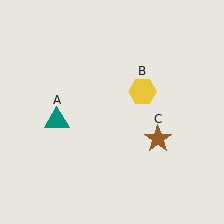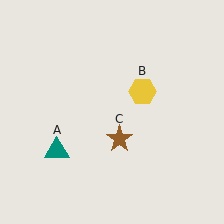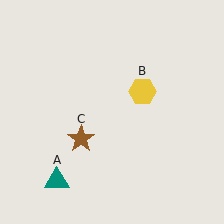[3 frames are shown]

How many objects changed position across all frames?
2 objects changed position: teal triangle (object A), brown star (object C).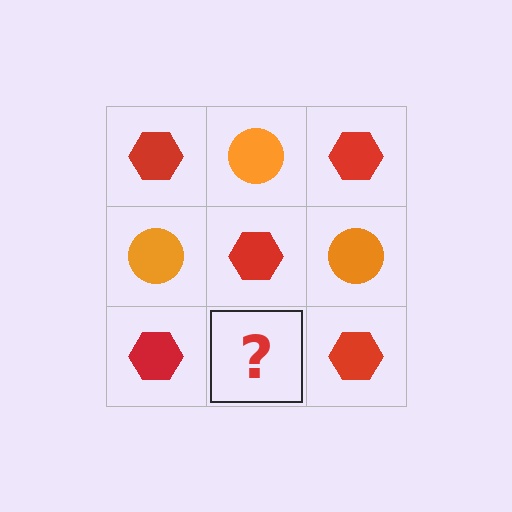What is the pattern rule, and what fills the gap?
The rule is that it alternates red hexagon and orange circle in a checkerboard pattern. The gap should be filled with an orange circle.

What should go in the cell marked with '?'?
The missing cell should contain an orange circle.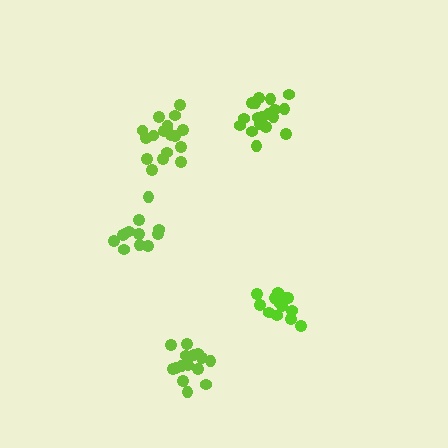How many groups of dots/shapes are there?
There are 5 groups.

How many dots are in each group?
Group 1: 18 dots, Group 2: 14 dots, Group 3: 18 dots, Group 4: 12 dots, Group 5: 15 dots (77 total).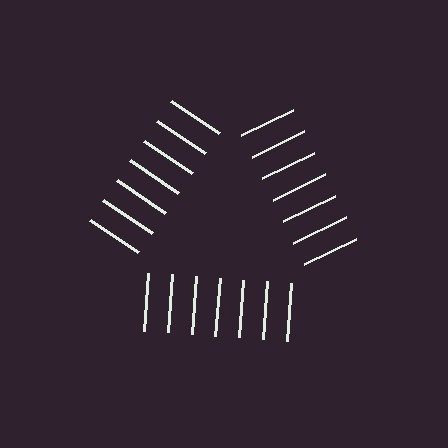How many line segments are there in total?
21 — 7 along each of the 3 edges.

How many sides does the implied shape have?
3 sides — the line-ends trace a triangle.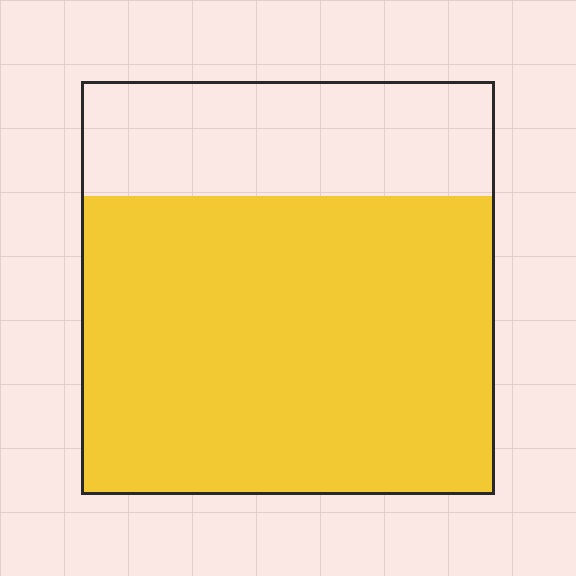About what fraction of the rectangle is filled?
About three quarters (3/4).